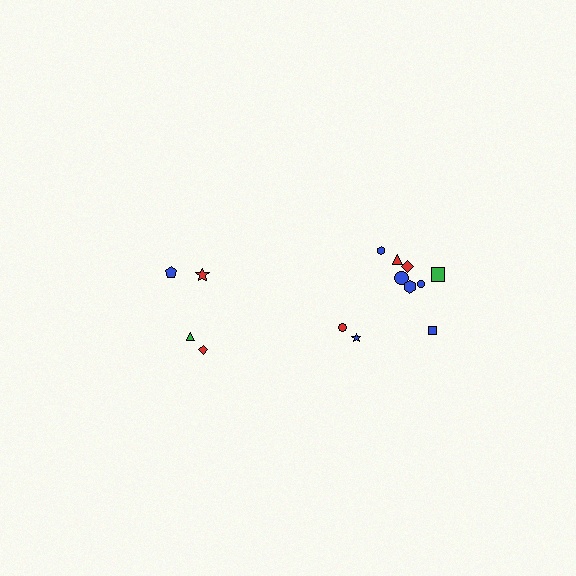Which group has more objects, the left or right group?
The right group.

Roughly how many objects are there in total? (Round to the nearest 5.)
Roughly 15 objects in total.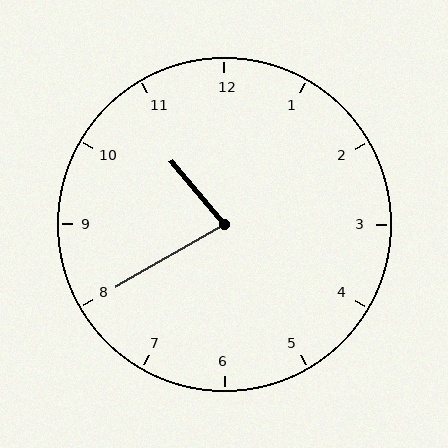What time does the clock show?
10:40.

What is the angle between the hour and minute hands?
Approximately 80 degrees.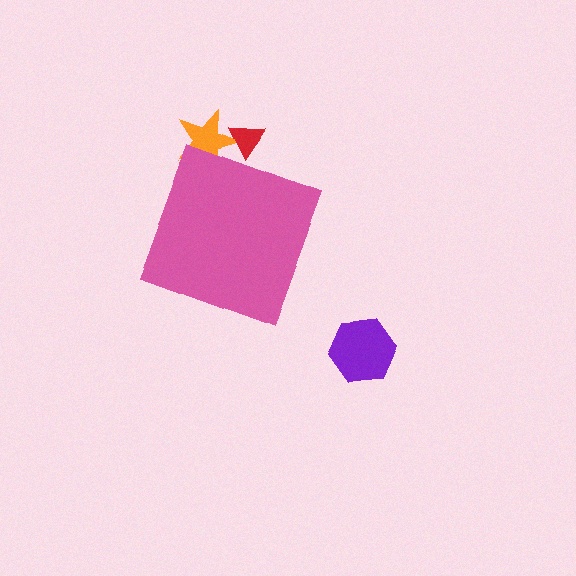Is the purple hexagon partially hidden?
No, the purple hexagon is fully visible.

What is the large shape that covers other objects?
A pink diamond.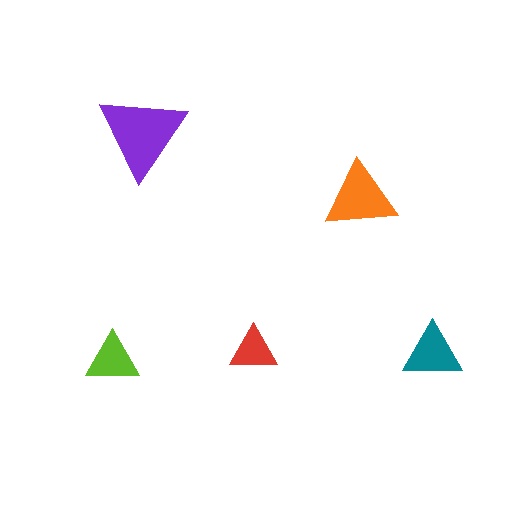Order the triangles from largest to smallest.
the purple one, the orange one, the teal one, the lime one, the red one.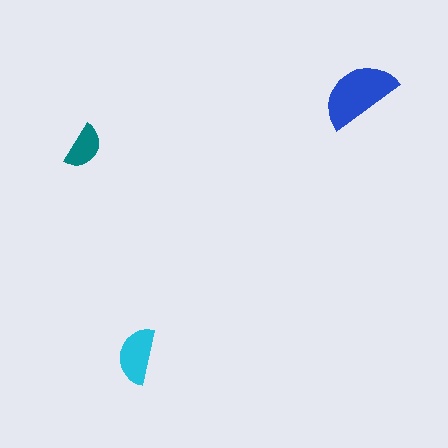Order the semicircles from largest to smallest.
the blue one, the cyan one, the teal one.